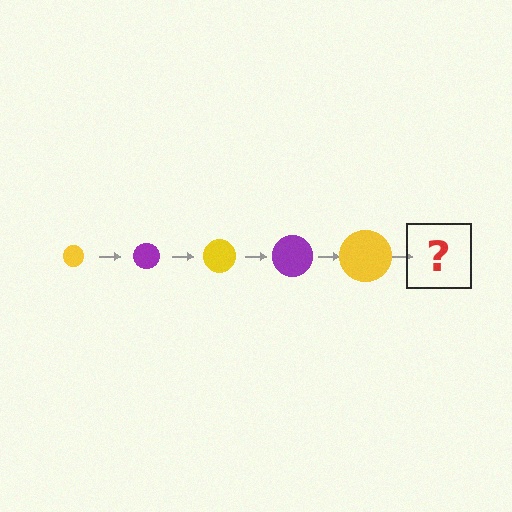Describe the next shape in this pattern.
It should be a purple circle, larger than the previous one.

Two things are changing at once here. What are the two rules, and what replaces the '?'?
The two rules are that the circle grows larger each step and the color cycles through yellow and purple. The '?' should be a purple circle, larger than the previous one.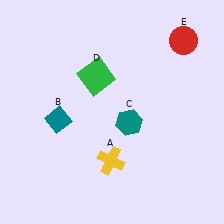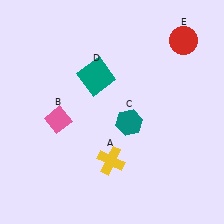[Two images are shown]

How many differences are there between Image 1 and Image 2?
There are 2 differences between the two images.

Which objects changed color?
B changed from teal to pink. D changed from green to teal.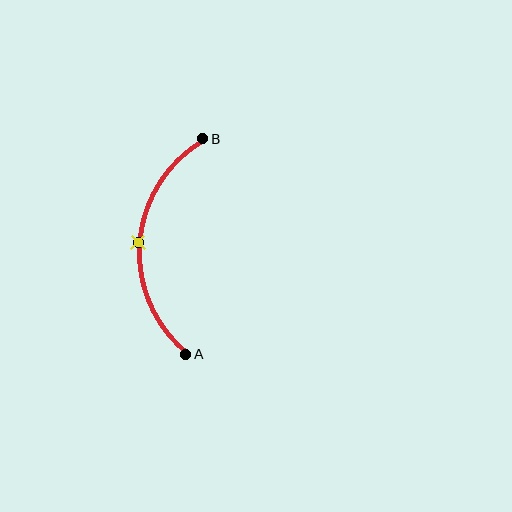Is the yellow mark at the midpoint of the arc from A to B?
Yes. The yellow mark lies on the arc at equal arc-length from both A and B — it is the arc midpoint.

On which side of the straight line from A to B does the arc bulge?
The arc bulges to the left of the straight line connecting A and B.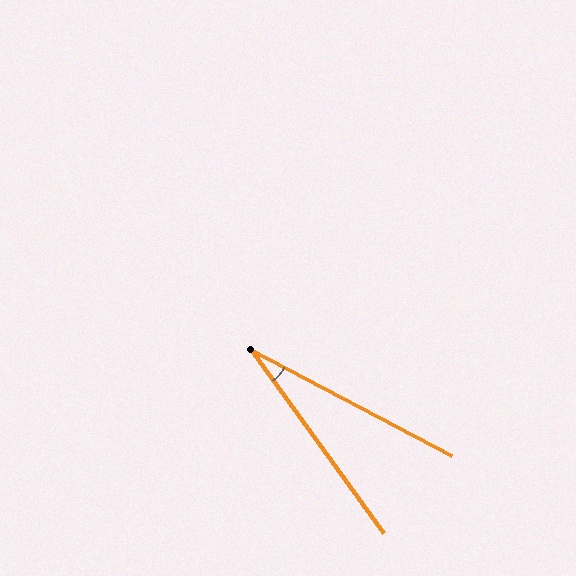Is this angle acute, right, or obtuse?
It is acute.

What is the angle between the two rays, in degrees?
Approximately 26 degrees.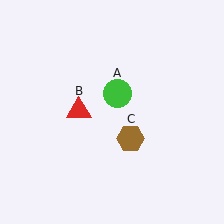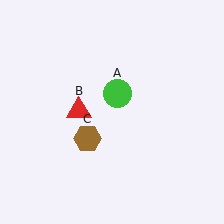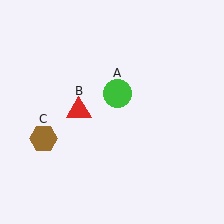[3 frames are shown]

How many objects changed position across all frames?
1 object changed position: brown hexagon (object C).